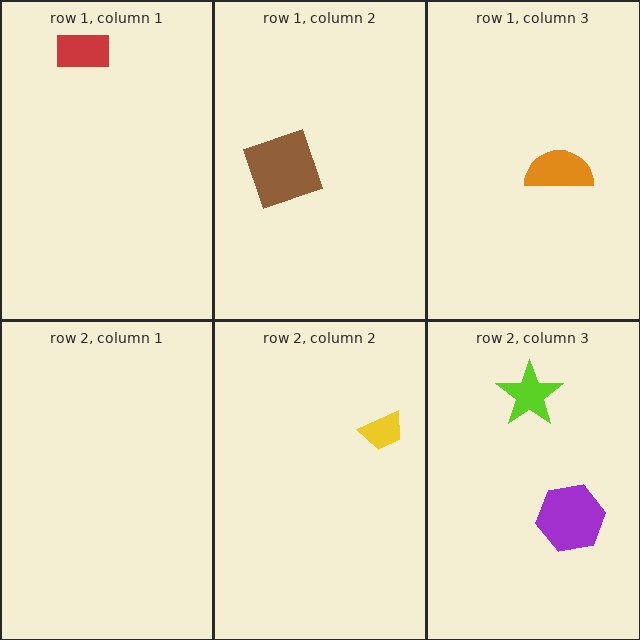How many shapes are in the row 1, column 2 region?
1.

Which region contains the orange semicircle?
The row 1, column 3 region.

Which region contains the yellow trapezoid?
The row 2, column 2 region.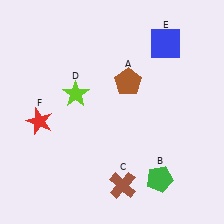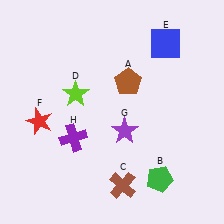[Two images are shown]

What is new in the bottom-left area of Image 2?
A purple cross (H) was added in the bottom-left area of Image 2.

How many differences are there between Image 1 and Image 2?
There are 2 differences between the two images.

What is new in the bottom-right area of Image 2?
A purple star (G) was added in the bottom-right area of Image 2.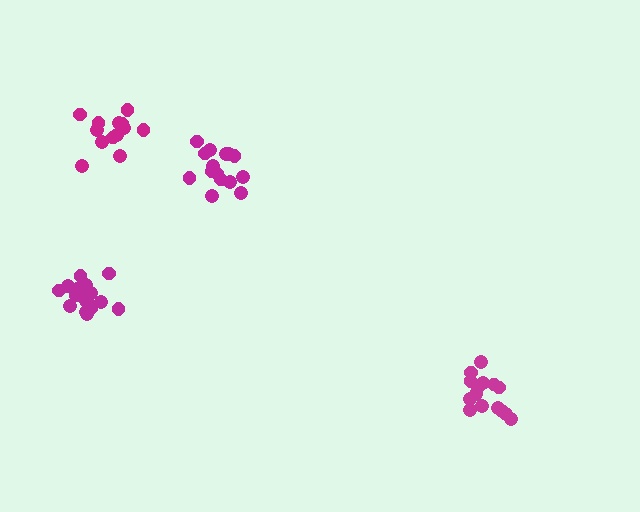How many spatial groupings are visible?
There are 4 spatial groupings.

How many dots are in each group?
Group 1: 18 dots, Group 2: 15 dots, Group 3: 15 dots, Group 4: 14 dots (62 total).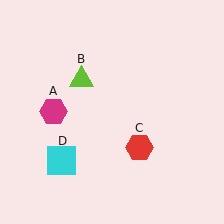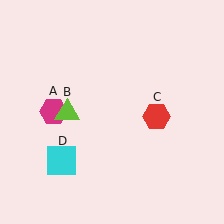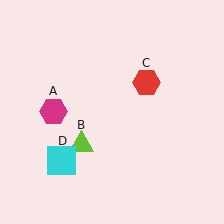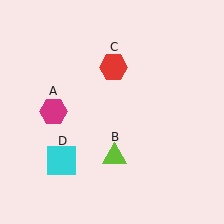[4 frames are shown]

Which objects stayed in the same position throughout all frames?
Magenta hexagon (object A) and cyan square (object D) remained stationary.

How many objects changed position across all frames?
2 objects changed position: lime triangle (object B), red hexagon (object C).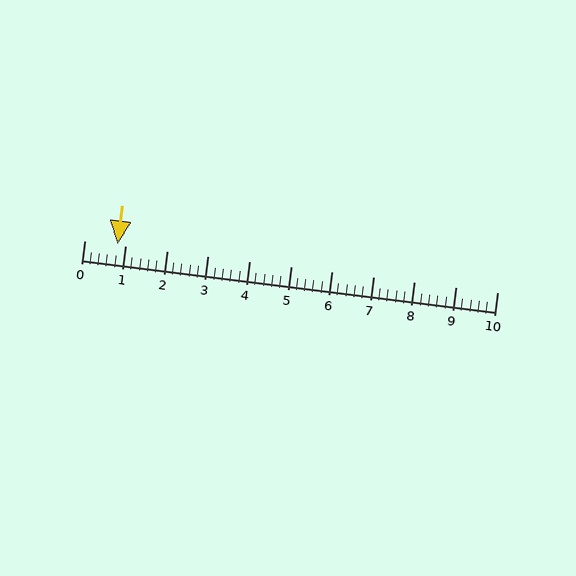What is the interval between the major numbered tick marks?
The major tick marks are spaced 1 units apart.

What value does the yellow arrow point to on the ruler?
The yellow arrow points to approximately 0.8.